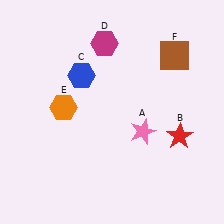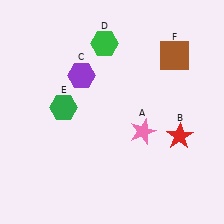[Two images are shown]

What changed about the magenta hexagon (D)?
In Image 1, D is magenta. In Image 2, it changed to green.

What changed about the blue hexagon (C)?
In Image 1, C is blue. In Image 2, it changed to purple.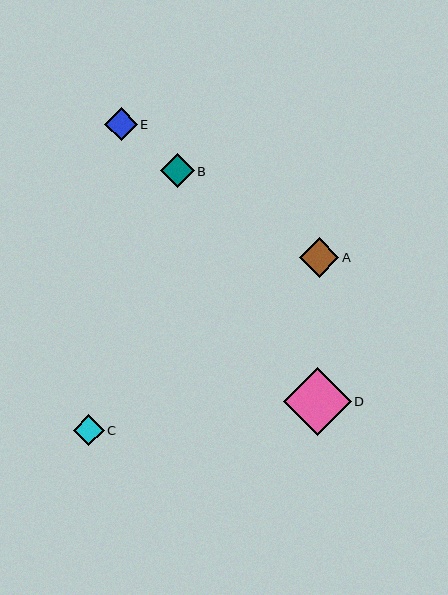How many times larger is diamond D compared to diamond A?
Diamond D is approximately 1.7 times the size of diamond A.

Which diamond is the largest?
Diamond D is the largest with a size of approximately 68 pixels.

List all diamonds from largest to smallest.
From largest to smallest: D, A, B, E, C.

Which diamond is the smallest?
Diamond C is the smallest with a size of approximately 31 pixels.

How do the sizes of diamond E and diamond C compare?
Diamond E and diamond C are approximately the same size.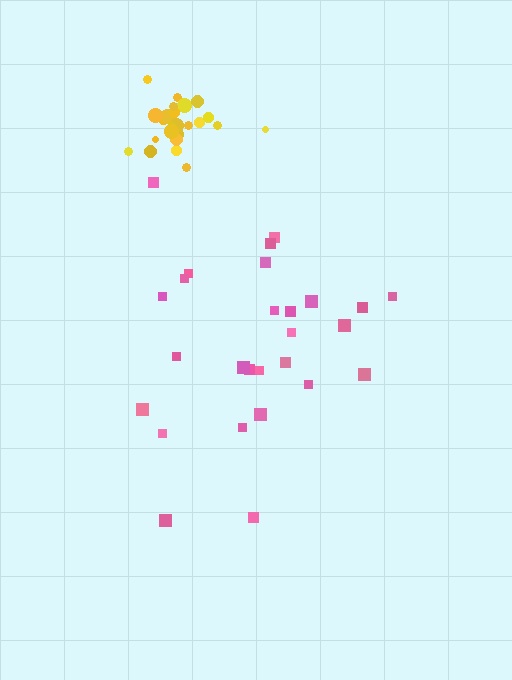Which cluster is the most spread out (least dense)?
Pink.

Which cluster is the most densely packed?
Yellow.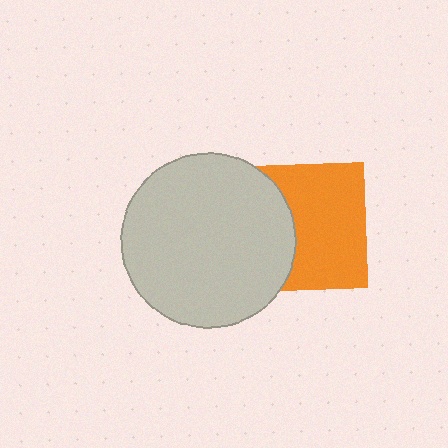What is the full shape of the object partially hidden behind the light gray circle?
The partially hidden object is an orange square.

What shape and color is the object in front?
The object in front is a light gray circle.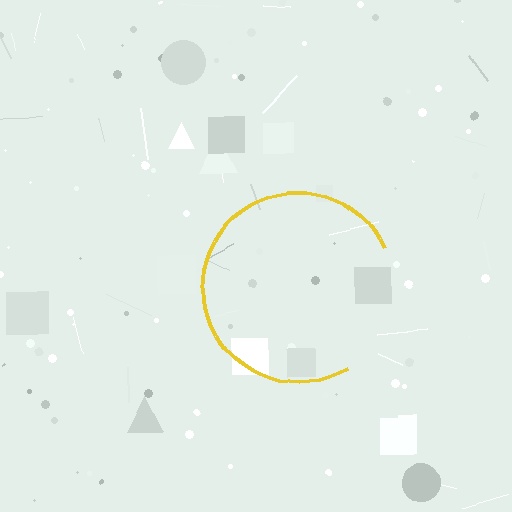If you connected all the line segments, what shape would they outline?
They would outline a circle.